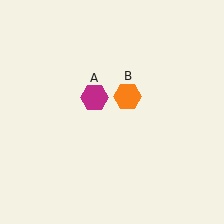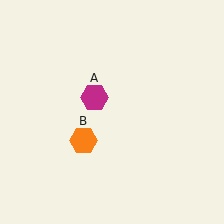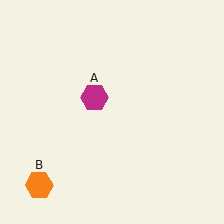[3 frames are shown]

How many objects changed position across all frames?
1 object changed position: orange hexagon (object B).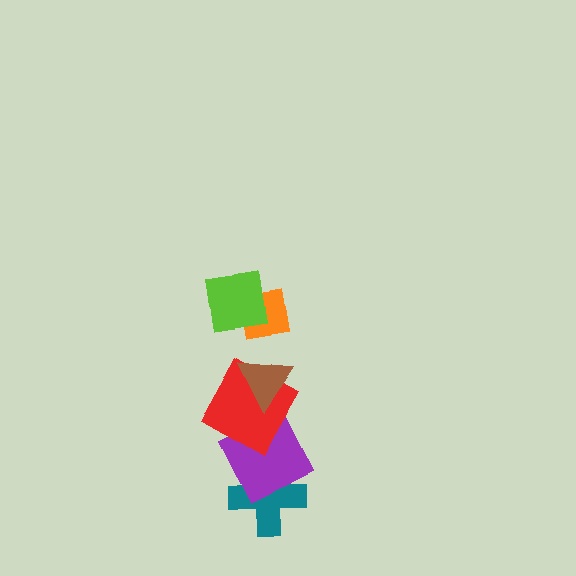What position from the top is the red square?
The red square is 4th from the top.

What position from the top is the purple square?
The purple square is 5th from the top.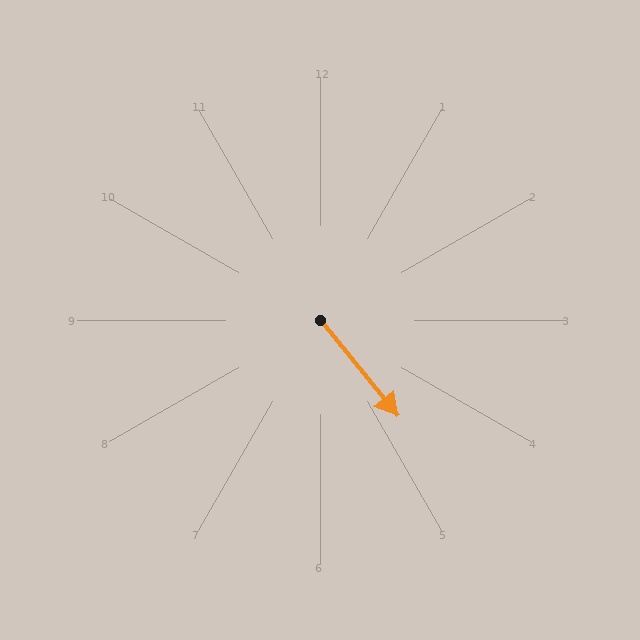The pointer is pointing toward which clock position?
Roughly 5 o'clock.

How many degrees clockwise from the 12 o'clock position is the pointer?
Approximately 141 degrees.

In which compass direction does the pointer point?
Southeast.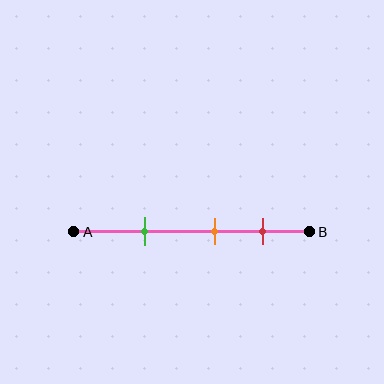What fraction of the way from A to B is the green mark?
The green mark is approximately 30% (0.3) of the way from A to B.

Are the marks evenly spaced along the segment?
Yes, the marks are approximately evenly spaced.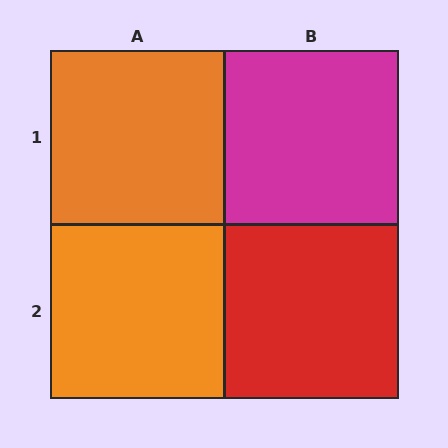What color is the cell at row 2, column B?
Red.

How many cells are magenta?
1 cell is magenta.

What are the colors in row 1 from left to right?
Orange, magenta.